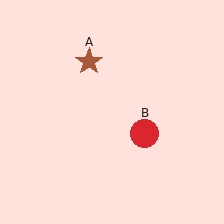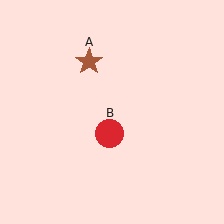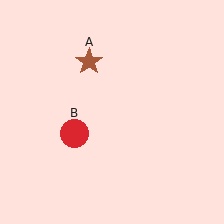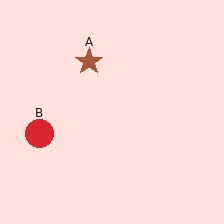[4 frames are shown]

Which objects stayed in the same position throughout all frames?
Brown star (object A) remained stationary.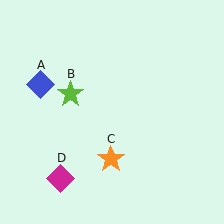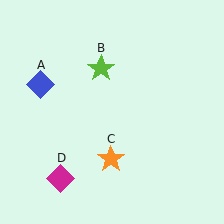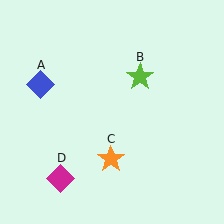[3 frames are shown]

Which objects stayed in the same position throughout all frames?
Blue diamond (object A) and orange star (object C) and magenta diamond (object D) remained stationary.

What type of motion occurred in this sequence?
The lime star (object B) rotated clockwise around the center of the scene.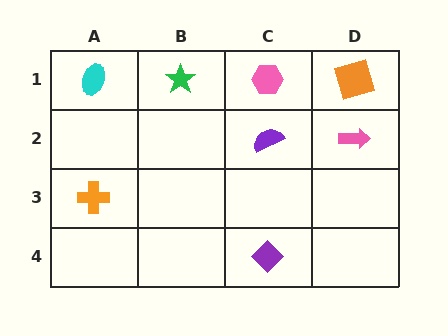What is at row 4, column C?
A purple diamond.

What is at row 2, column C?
A purple semicircle.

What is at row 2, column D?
A pink arrow.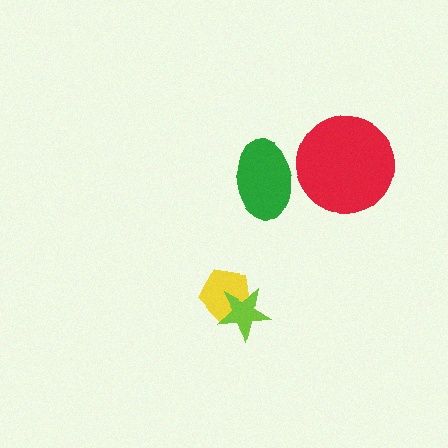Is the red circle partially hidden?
No, no other shape covers it.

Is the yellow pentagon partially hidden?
Yes, it is partially covered by another shape.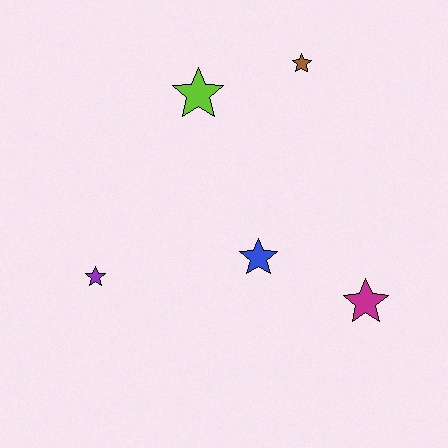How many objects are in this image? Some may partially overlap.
There are 5 objects.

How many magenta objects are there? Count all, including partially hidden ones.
There is 1 magenta object.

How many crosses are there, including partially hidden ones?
There are no crosses.